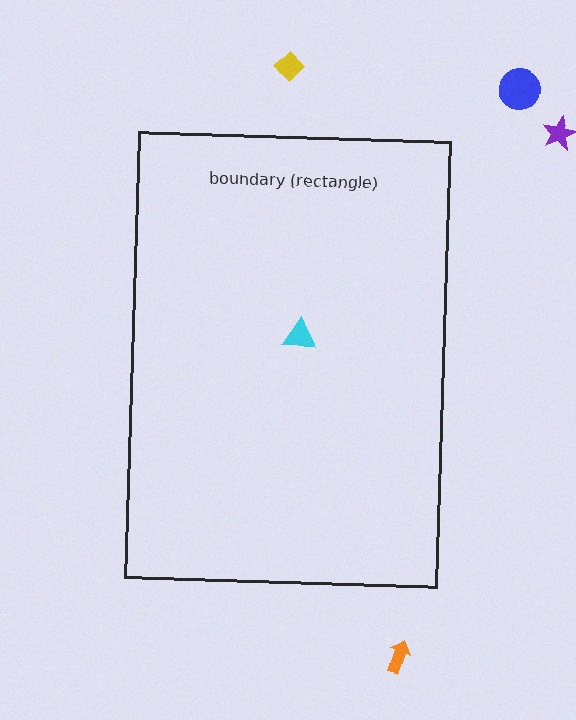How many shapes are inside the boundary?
1 inside, 4 outside.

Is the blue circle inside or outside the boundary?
Outside.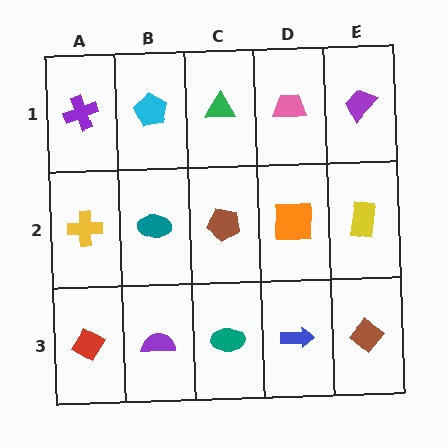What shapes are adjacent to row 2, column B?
A cyan pentagon (row 1, column B), a purple semicircle (row 3, column B), a yellow cross (row 2, column A), a brown pentagon (row 2, column C).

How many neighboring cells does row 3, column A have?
2.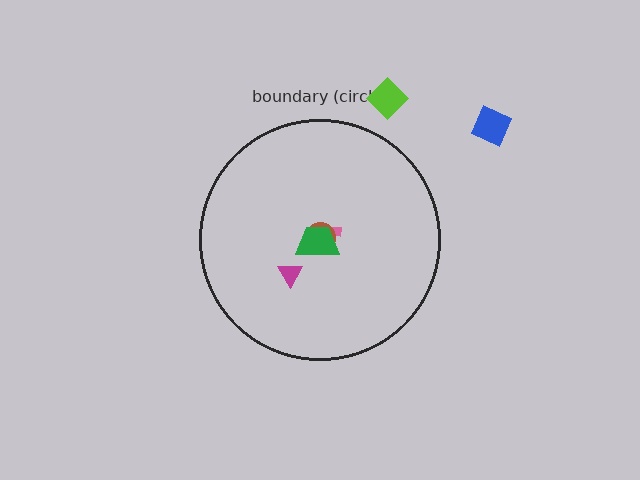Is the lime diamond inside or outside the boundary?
Outside.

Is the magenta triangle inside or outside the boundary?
Inside.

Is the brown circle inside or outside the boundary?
Inside.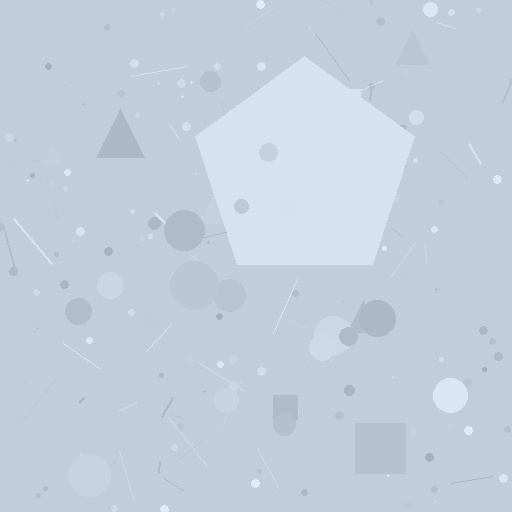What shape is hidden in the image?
A pentagon is hidden in the image.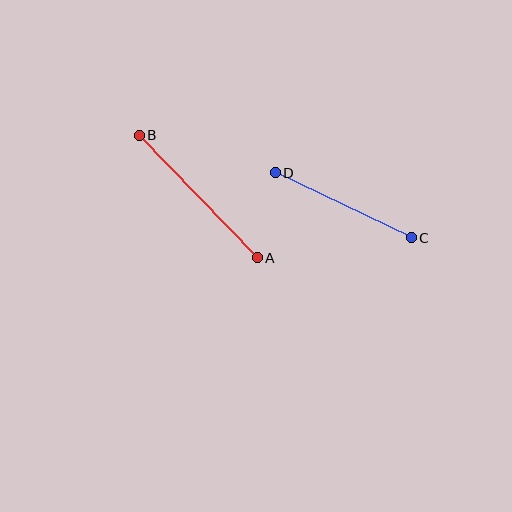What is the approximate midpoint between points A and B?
The midpoint is at approximately (198, 196) pixels.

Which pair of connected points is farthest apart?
Points A and B are farthest apart.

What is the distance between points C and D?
The distance is approximately 151 pixels.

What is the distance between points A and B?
The distance is approximately 170 pixels.